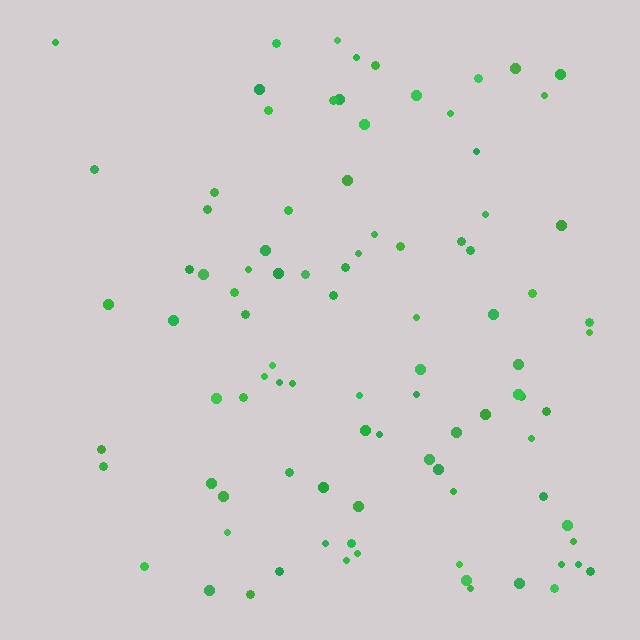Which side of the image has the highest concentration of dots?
The right.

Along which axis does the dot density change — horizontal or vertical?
Horizontal.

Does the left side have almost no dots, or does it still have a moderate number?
Still a moderate number, just noticeably fewer than the right.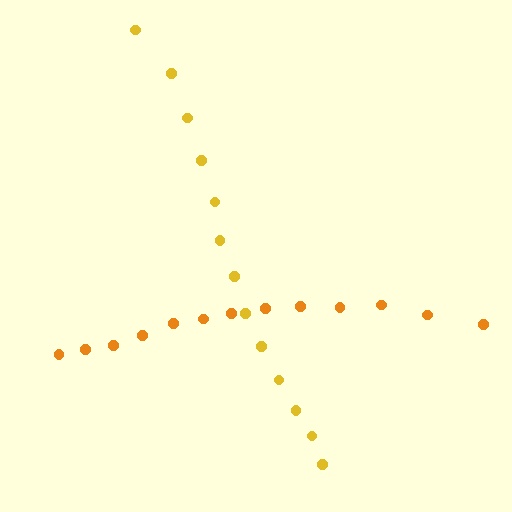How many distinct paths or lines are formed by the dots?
There are 2 distinct paths.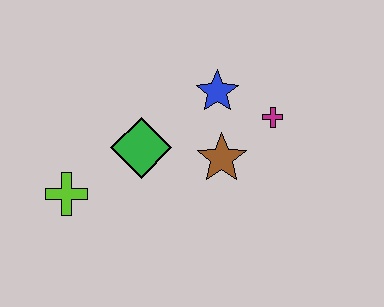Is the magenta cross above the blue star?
No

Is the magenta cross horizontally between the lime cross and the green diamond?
No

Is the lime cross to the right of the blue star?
No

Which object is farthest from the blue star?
The lime cross is farthest from the blue star.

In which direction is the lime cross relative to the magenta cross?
The lime cross is to the left of the magenta cross.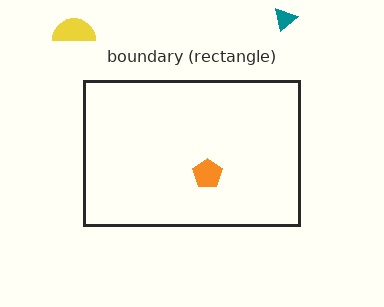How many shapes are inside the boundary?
1 inside, 2 outside.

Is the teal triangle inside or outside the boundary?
Outside.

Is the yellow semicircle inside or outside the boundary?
Outside.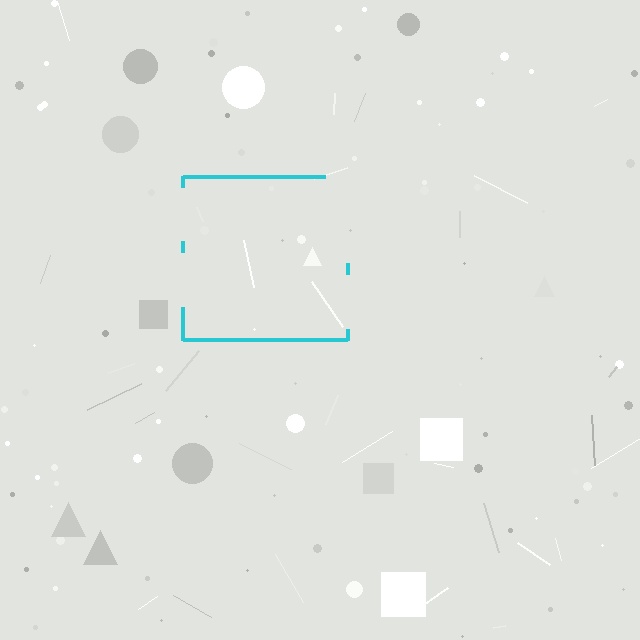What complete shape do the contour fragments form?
The contour fragments form a square.